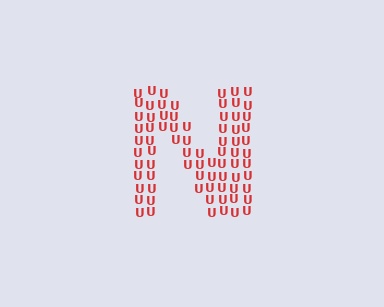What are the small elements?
The small elements are letter U's.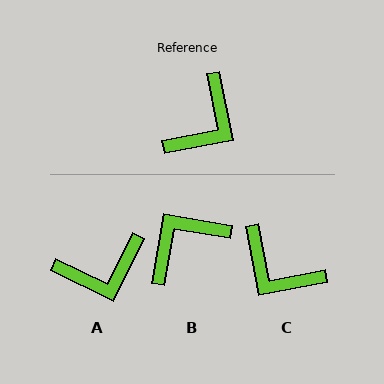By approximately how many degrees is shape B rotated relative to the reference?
Approximately 159 degrees counter-clockwise.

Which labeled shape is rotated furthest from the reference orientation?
B, about 159 degrees away.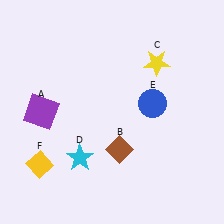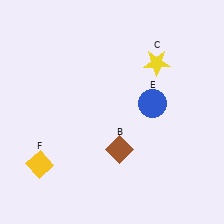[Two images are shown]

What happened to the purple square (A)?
The purple square (A) was removed in Image 2. It was in the top-left area of Image 1.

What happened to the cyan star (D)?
The cyan star (D) was removed in Image 2. It was in the bottom-left area of Image 1.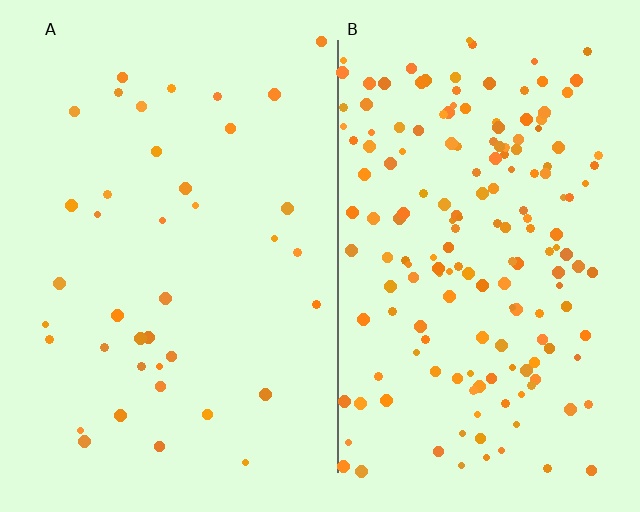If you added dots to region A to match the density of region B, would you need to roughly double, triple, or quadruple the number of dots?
Approximately quadruple.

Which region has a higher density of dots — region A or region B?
B (the right).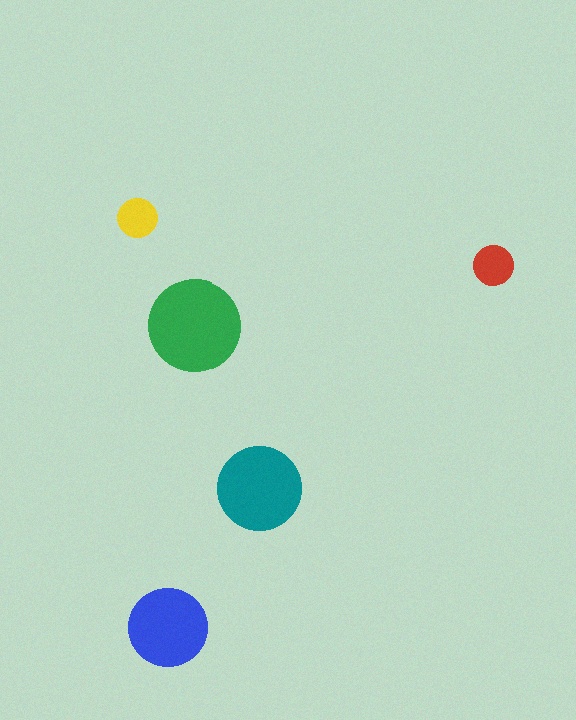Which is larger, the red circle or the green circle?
The green one.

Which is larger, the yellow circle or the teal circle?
The teal one.